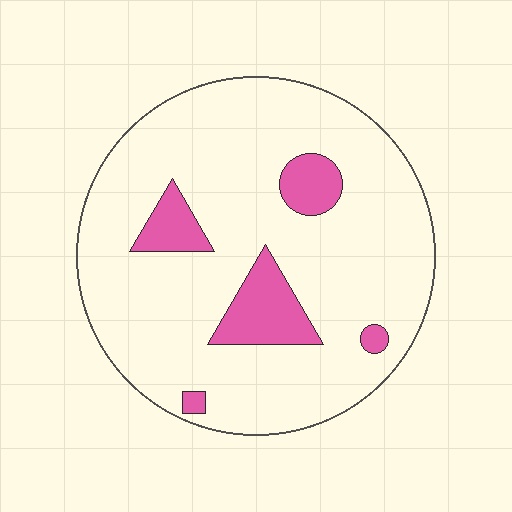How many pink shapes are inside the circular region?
5.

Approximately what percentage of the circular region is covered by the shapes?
Approximately 15%.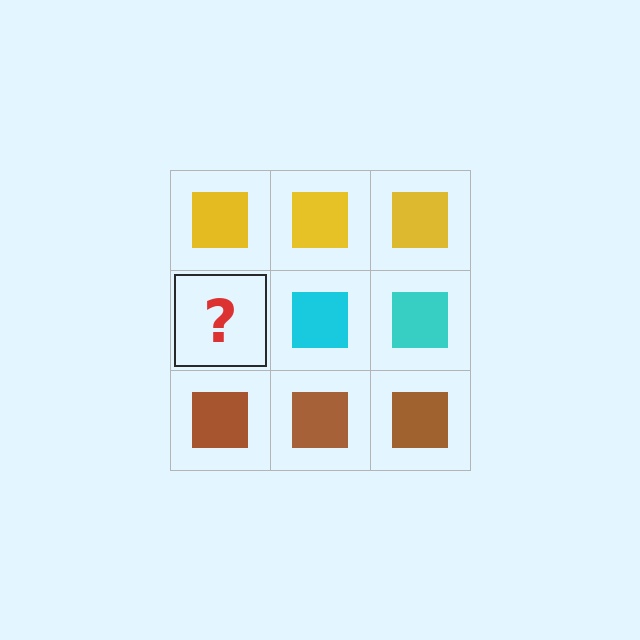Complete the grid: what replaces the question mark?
The question mark should be replaced with a cyan square.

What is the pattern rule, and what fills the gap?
The rule is that each row has a consistent color. The gap should be filled with a cyan square.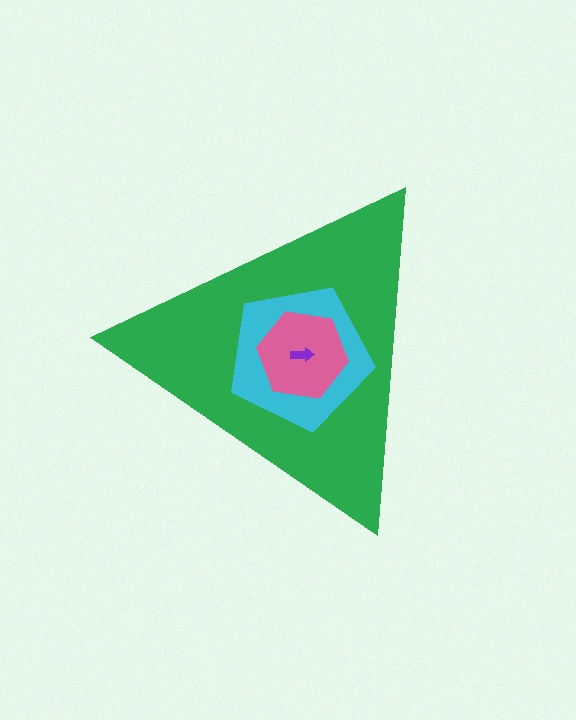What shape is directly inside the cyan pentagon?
The pink hexagon.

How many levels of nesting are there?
4.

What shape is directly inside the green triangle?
The cyan pentagon.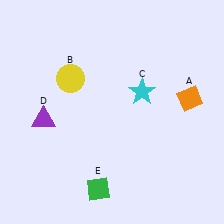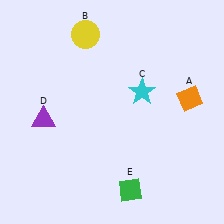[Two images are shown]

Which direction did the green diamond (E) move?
The green diamond (E) moved right.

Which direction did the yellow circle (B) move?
The yellow circle (B) moved up.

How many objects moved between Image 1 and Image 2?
2 objects moved between the two images.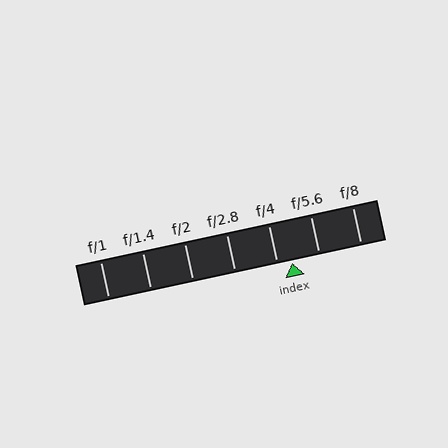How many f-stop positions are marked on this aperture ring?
There are 7 f-stop positions marked.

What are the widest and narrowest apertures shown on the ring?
The widest aperture shown is f/1 and the narrowest is f/8.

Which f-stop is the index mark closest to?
The index mark is closest to f/4.